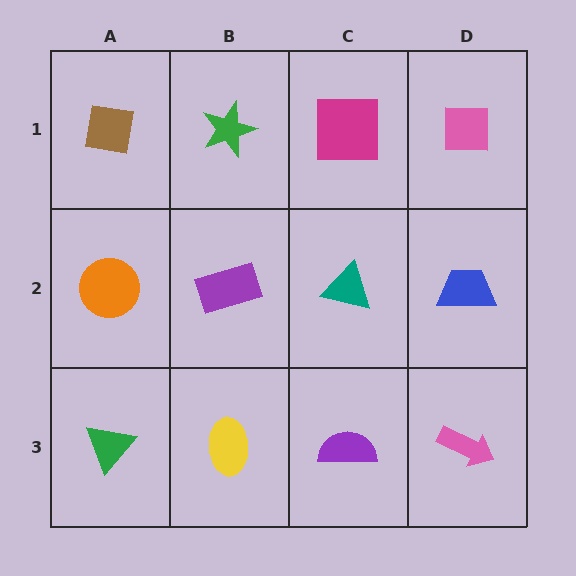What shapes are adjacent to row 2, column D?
A pink square (row 1, column D), a pink arrow (row 3, column D), a teal triangle (row 2, column C).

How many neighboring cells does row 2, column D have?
3.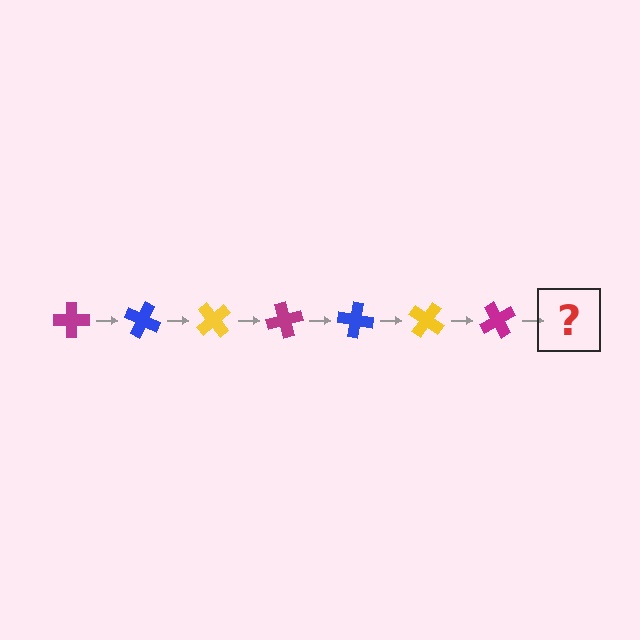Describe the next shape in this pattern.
It should be a blue cross, rotated 175 degrees from the start.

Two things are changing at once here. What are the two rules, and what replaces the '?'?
The two rules are that it rotates 25 degrees each step and the color cycles through magenta, blue, and yellow. The '?' should be a blue cross, rotated 175 degrees from the start.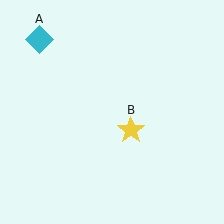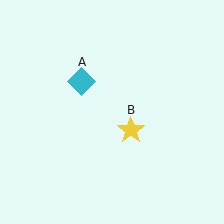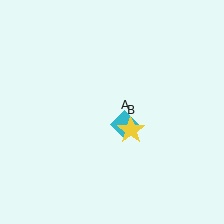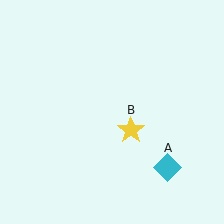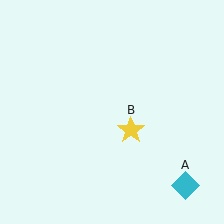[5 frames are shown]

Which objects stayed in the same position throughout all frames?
Yellow star (object B) remained stationary.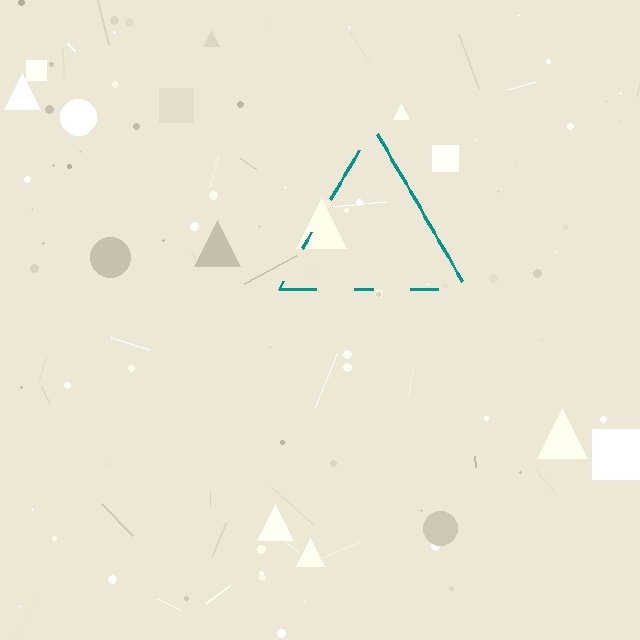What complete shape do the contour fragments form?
The contour fragments form a triangle.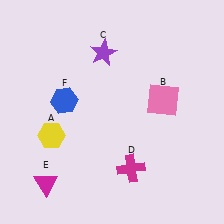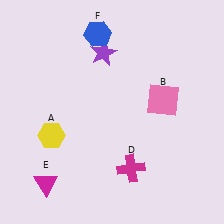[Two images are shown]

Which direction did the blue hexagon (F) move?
The blue hexagon (F) moved up.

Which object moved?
The blue hexagon (F) moved up.